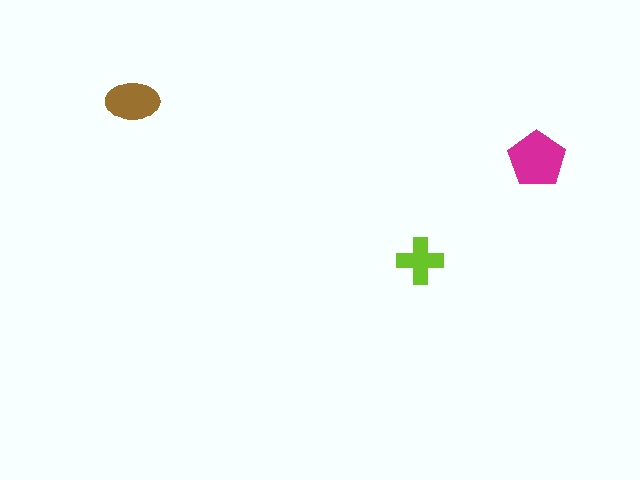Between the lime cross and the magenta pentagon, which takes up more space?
The magenta pentagon.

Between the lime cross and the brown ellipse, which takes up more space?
The brown ellipse.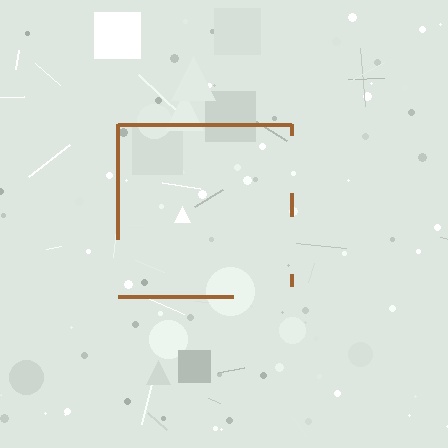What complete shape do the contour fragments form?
The contour fragments form a square.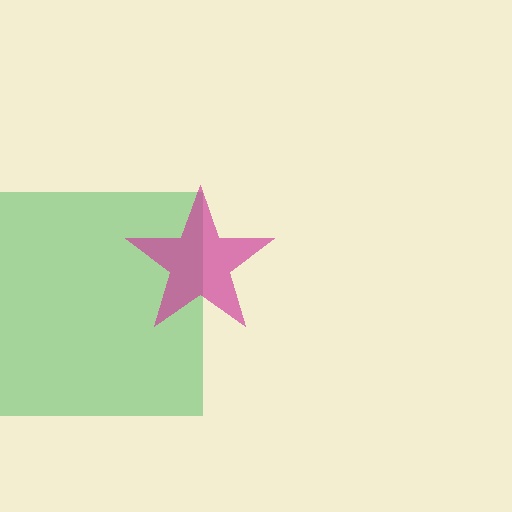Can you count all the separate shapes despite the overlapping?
Yes, there are 2 separate shapes.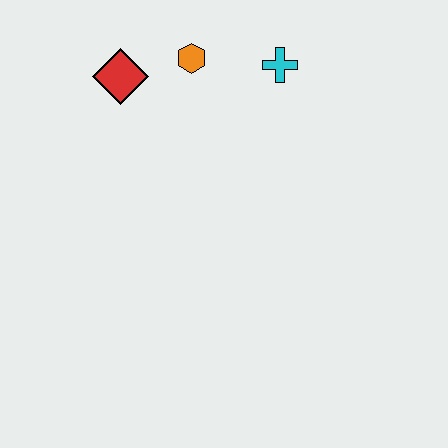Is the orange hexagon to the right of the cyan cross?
No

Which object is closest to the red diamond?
The orange hexagon is closest to the red diamond.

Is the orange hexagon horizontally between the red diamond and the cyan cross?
Yes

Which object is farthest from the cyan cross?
The red diamond is farthest from the cyan cross.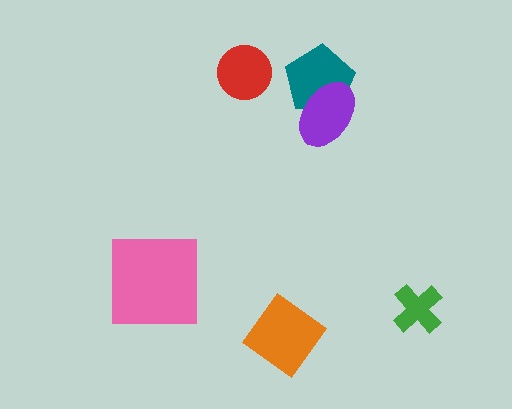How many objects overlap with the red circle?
0 objects overlap with the red circle.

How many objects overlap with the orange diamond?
0 objects overlap with the orange diamond.